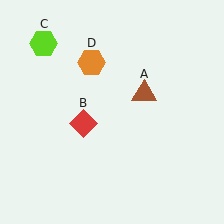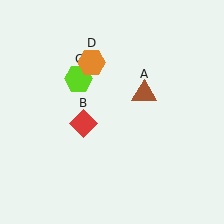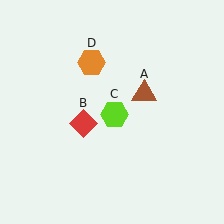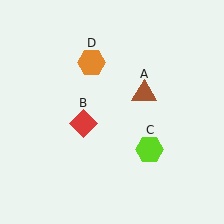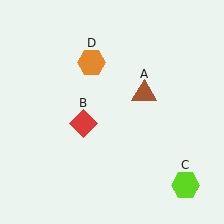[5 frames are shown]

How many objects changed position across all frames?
1 object changed position: lime hexagon (object C).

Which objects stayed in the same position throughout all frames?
Brown triangle (object A) and red diamond (object B) and orange hexagon (object D) remained stationary.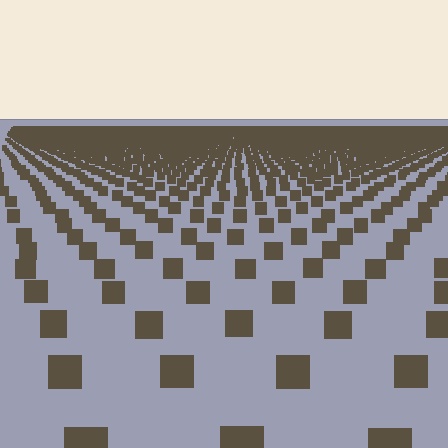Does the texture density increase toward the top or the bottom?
Density increases toward the top.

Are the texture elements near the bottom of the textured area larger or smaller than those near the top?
Larger. Near the bottom, elements are closer to the viewer and appear at a bigger on-screen size.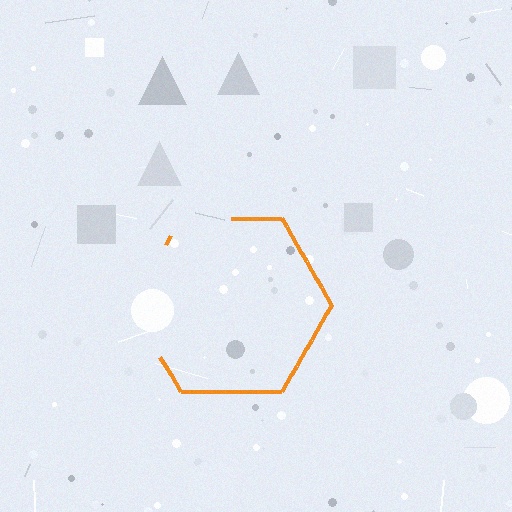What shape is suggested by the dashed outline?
The dashed outline suggests a hexagon.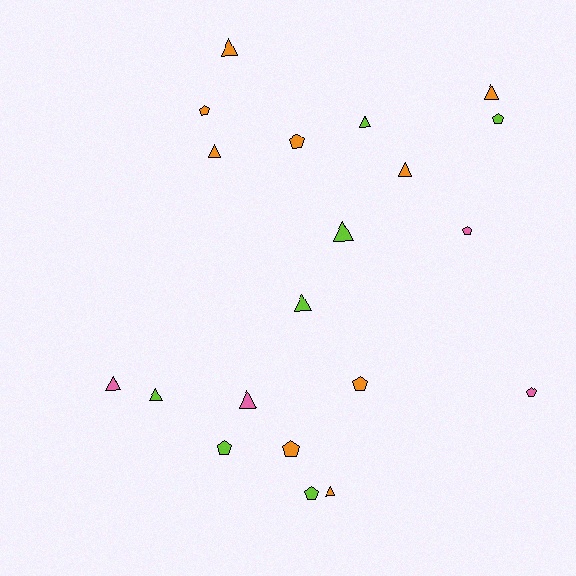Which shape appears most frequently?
Triangle, with 11 objects.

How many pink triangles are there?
There are 2 pink triangles.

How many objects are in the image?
There are 20 objects.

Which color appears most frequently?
Orange, with 9 objects.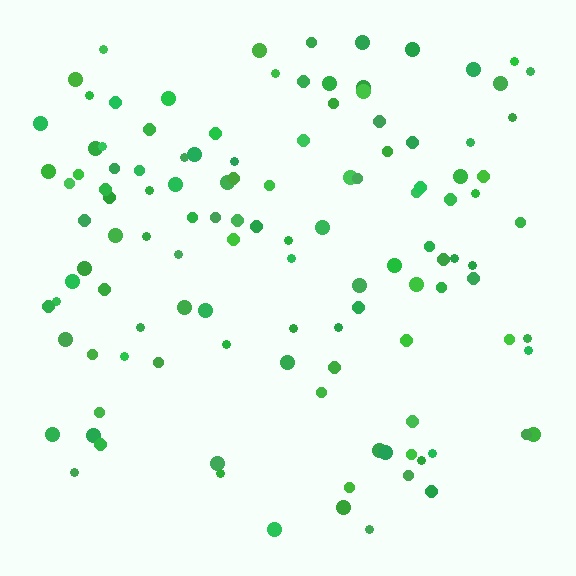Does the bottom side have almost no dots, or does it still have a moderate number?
Still a moderate number, just noticeably fewer than the top.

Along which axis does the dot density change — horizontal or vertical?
Vertical.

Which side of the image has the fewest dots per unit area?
The bottom.